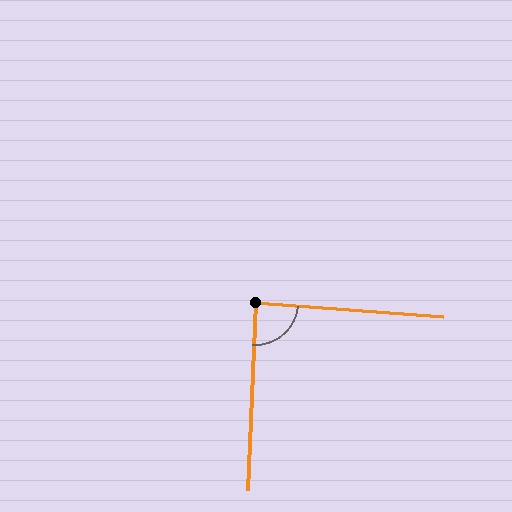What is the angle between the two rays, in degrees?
Approximately 88 degrees.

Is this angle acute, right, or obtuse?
It is approximately a right angle.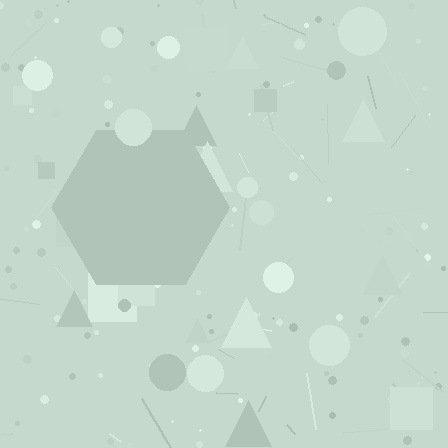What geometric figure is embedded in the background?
A hexagon is embedded in the background.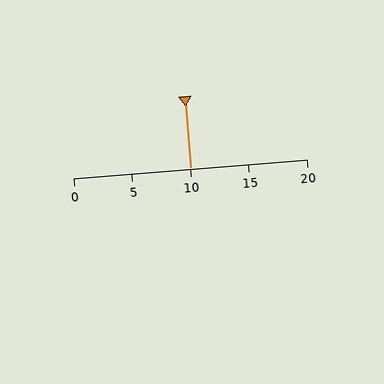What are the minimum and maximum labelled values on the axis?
The axis runs from 0 to 20.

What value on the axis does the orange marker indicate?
The marker indicates approximately 10.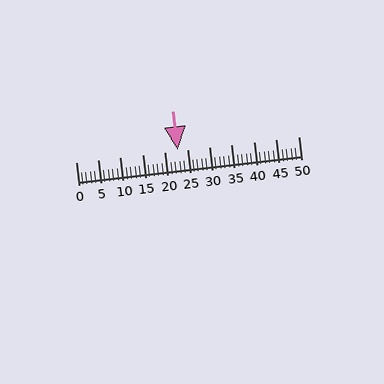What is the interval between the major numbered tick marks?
The major tick marks are spaced 5 units apart.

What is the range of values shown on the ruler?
The ruler shows values from 0 to 50.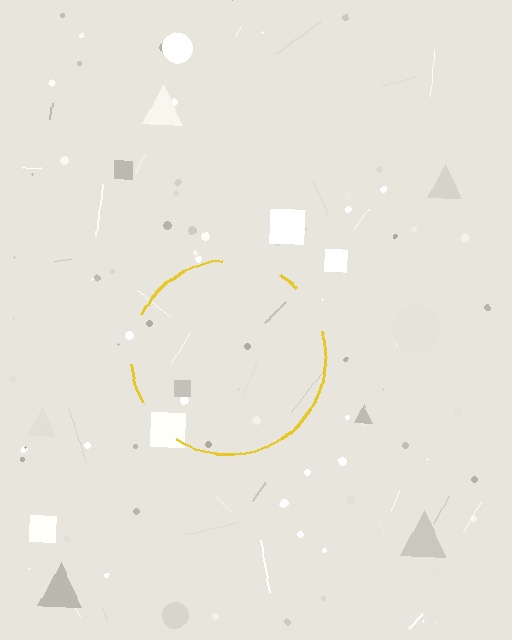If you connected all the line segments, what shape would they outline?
They would outline a circle.